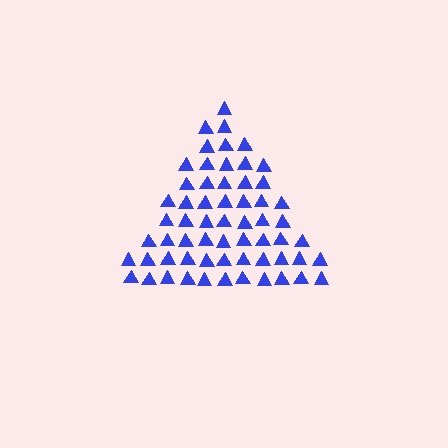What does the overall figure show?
The overall figure shows a triangle.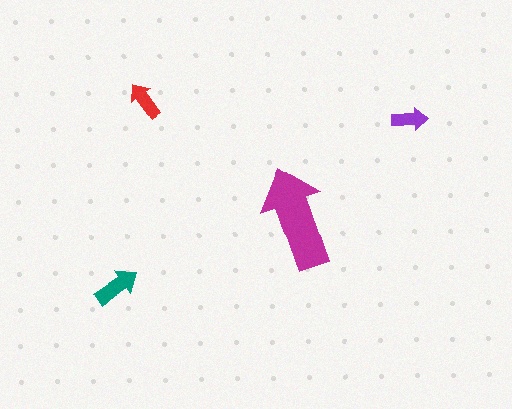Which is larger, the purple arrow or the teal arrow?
The teal one.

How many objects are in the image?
There are 4 objects in the image.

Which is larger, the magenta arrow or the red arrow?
The magenta one.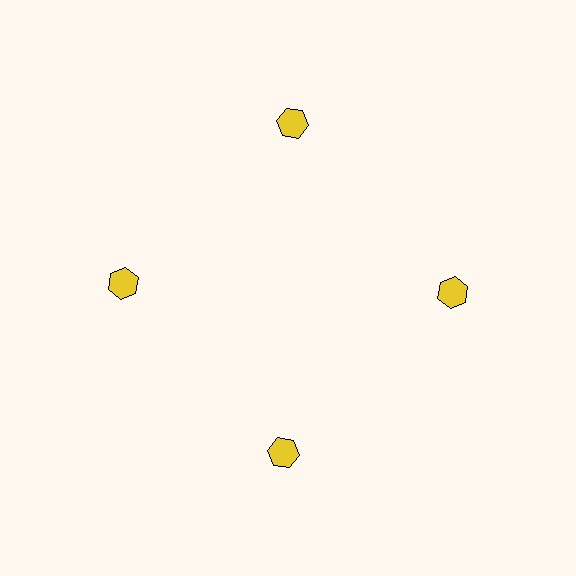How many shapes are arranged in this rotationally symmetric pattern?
There are 4 shapes, arranged in 4 groups of 1.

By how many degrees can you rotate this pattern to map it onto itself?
The pattern maps onto itself every 90 degrees of rotation.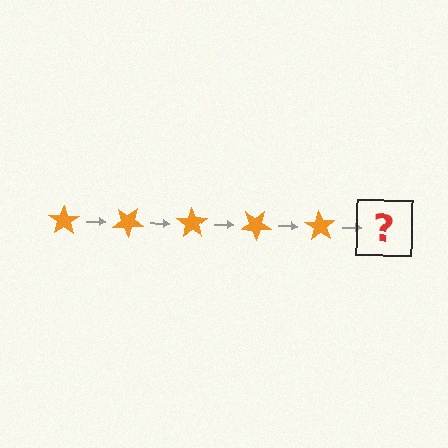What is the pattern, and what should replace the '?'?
The pattern is that the star rotates 35 degrees each step. The '?' should be an orange star rotated 175 degrees.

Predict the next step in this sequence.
The next step is an orange star rotated 175 degrees.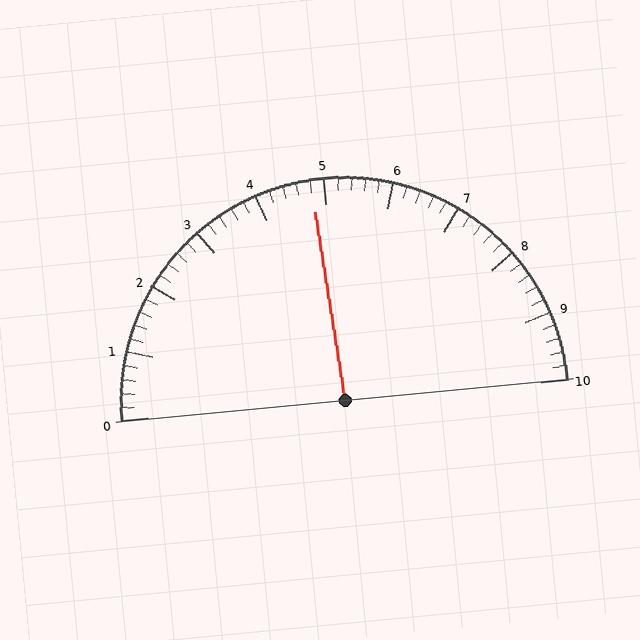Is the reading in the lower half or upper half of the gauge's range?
The reading is in the lower half of the range (0 to 10).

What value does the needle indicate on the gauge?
The needle indicates approximately 4.8.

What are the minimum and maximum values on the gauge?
The gauge ranges from 0 to 10.